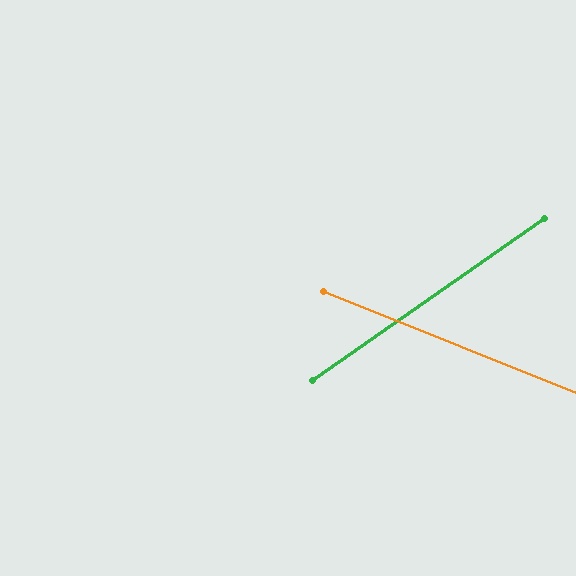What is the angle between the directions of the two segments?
Approximately 57 degrees.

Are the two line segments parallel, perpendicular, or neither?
Neither parallel nor perpendicular — they differ by about 57°.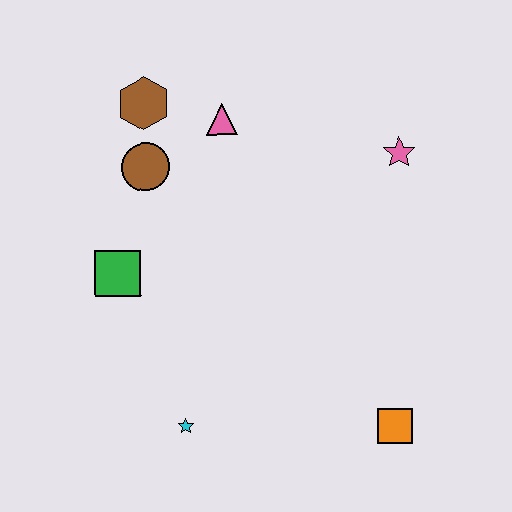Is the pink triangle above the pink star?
Yes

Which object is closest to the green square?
The brown circle is closest to the green square.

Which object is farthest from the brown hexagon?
The orange square is farthest from the brown hexagon.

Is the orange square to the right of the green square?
Yes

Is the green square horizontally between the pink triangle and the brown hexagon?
No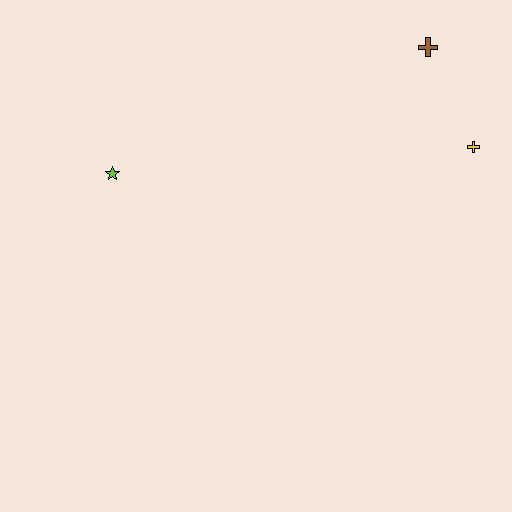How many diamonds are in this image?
There are no diamonds.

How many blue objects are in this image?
There are no blue objects.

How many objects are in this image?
There are 3 objects.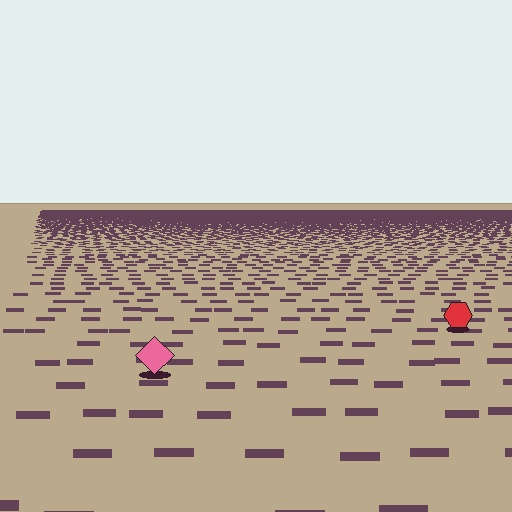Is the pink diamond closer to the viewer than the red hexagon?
Yes. The pink diamond is closer — you can tell from the texture gradient: the ground texture is coarser near it.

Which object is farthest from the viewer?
The red hexagon is farthest from the viewer. It appears smaller and the ground texture around it is denser.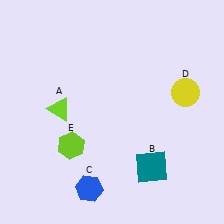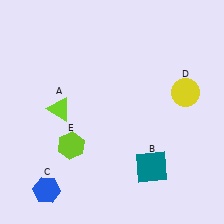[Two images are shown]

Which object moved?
The blue hexagon (C) moved left.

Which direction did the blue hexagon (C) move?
The blue hexagon (C) moved left.